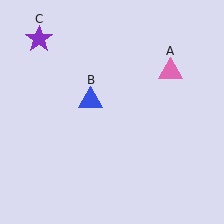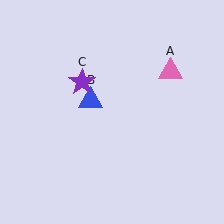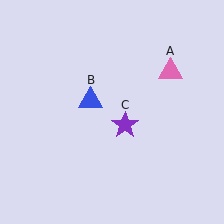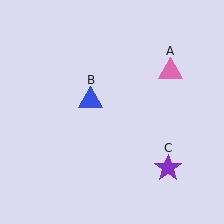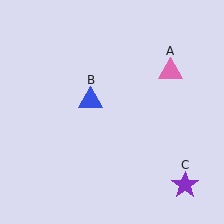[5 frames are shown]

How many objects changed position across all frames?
1 object changed position: purple star (object C).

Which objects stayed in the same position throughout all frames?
Pink triangle (object A) and blue triangle (object B) remained stationary.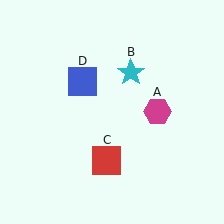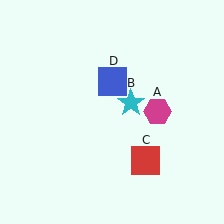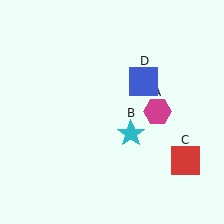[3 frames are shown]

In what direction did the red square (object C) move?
The red square (object C) moved right.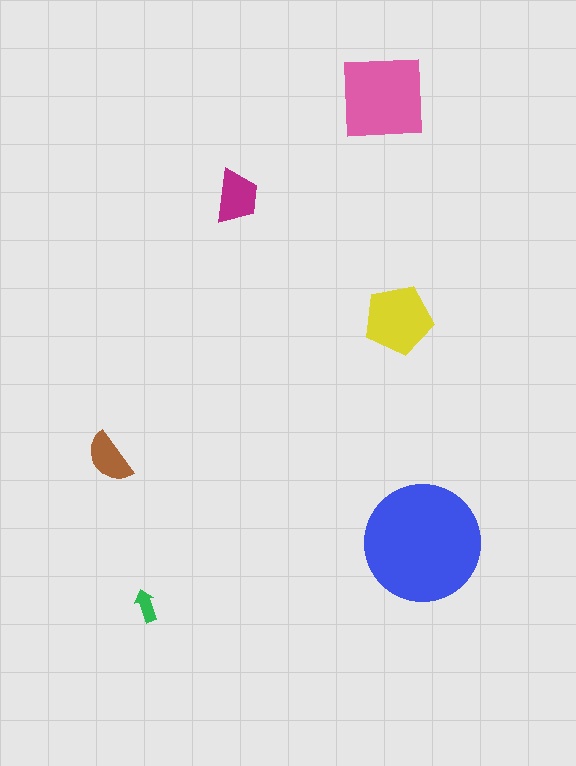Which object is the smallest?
The green arrow.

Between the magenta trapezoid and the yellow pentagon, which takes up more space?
The yellow pentagon.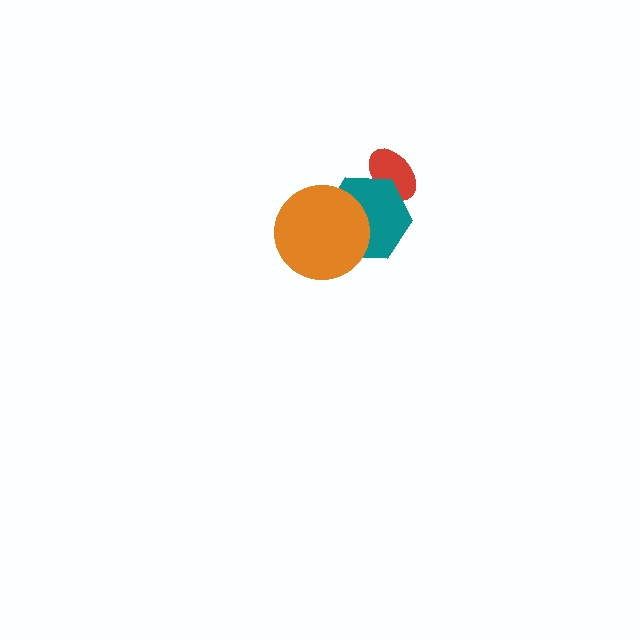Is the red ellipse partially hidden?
Yes, it is partially covered by another shape.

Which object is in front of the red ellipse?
The teal hexagon is in front of the red ellipse.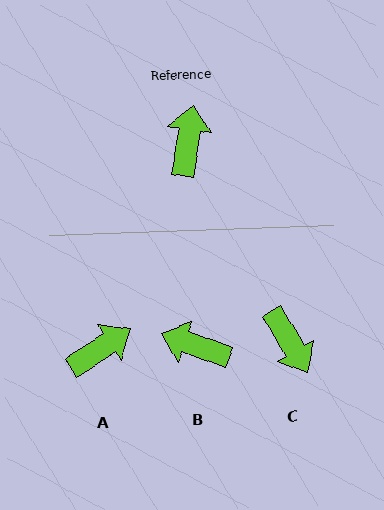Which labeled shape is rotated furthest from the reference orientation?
C, about 141 degrees away.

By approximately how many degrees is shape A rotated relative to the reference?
Approximately 48 degrees clockwise.